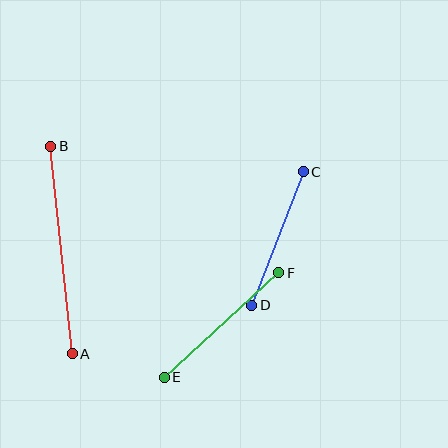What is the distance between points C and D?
The distance is approximately 143 pixels.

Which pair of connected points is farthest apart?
Points A and B are farthest apart.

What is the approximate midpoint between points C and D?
The midpoint is at approximately (278, 239) pixels.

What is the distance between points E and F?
The distance is approximately 155 pixels.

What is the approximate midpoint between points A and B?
The midpoint is at approximately (62, 250) pixels.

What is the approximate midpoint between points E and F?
The midpoint is at approximately (221, 325) pixels.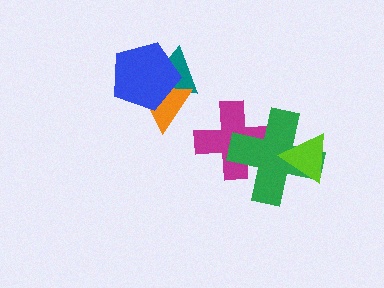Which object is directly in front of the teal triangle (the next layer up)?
The orange triangle is directly in front of the teal triangle.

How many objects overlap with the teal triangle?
2 objects overlap with the teal triangle.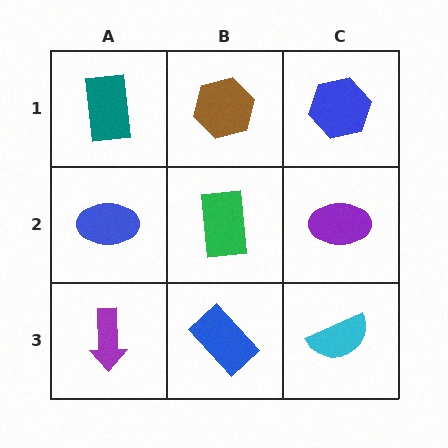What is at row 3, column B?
A blue rectangle.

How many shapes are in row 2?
3 shapes.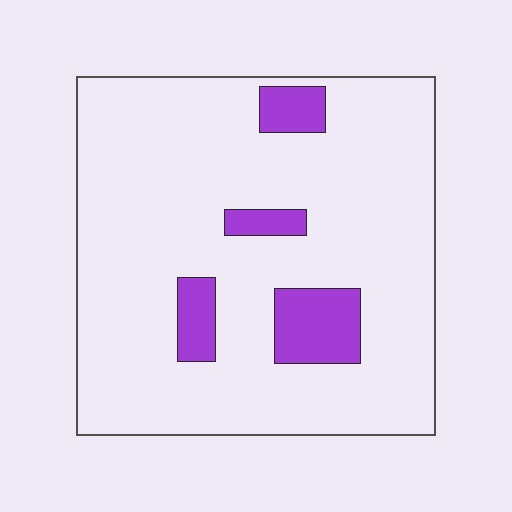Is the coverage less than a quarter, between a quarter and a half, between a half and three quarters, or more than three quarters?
Less than a quarter.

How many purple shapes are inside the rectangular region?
4.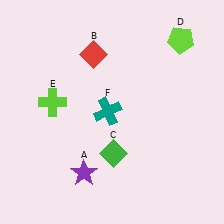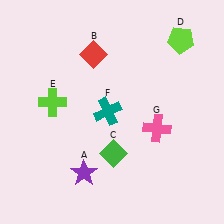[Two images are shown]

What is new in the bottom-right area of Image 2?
A pink cross (G) was added in the bottom-right area of Image 2.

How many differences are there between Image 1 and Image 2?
There is 1 difference between the two images.